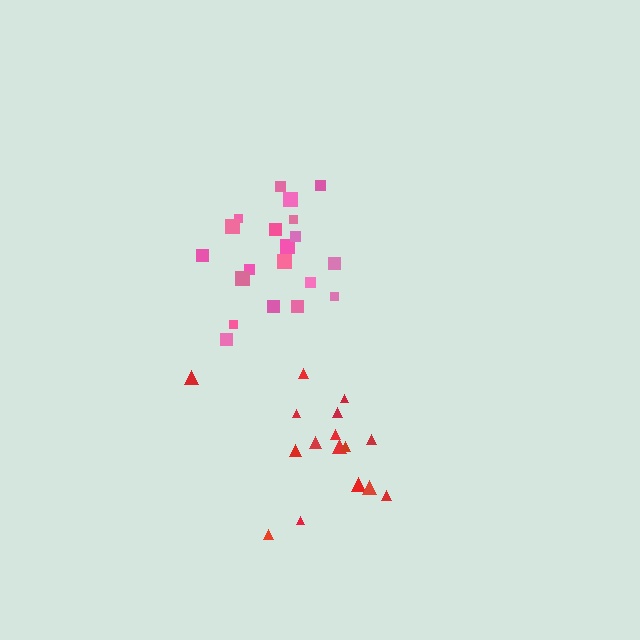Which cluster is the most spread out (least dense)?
Red.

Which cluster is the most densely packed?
Pink.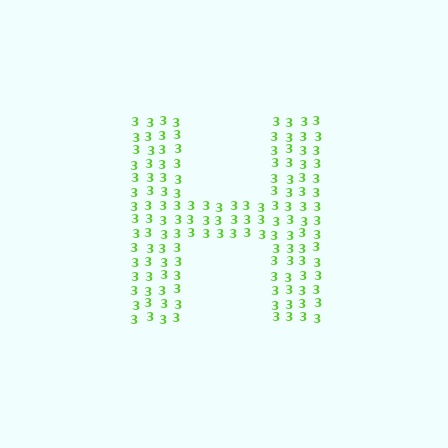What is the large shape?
The large shape is the letter H.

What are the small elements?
The small elements are digit 3's.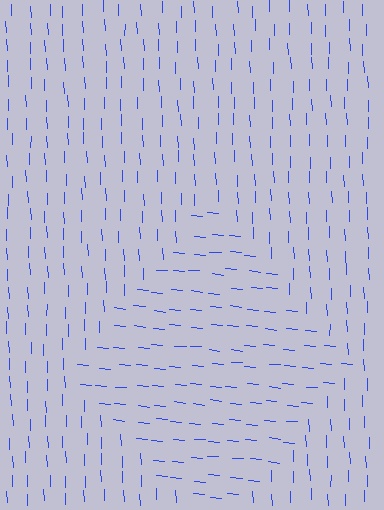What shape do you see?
I see a diamond.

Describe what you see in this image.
The image is filled with small blue line segments. A diamond region in the image has lines oriented differently from the surrounding lines, creating a visible texture boundary.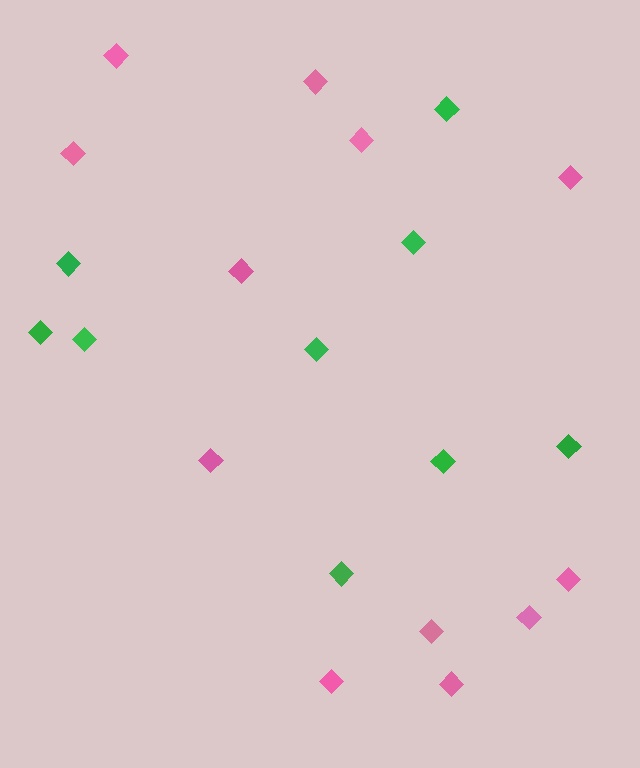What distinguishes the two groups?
There are 2 groups: one group of green diamonds (9) and one group of pink diamonds (12).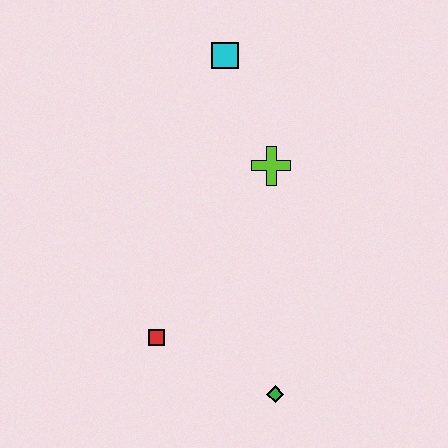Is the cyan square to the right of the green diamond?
No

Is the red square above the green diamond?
Yes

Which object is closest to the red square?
The green diamond is closest to the red square.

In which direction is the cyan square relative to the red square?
The cyan square is above the red square.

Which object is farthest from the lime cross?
The green diamond is farthest from the lime cross.